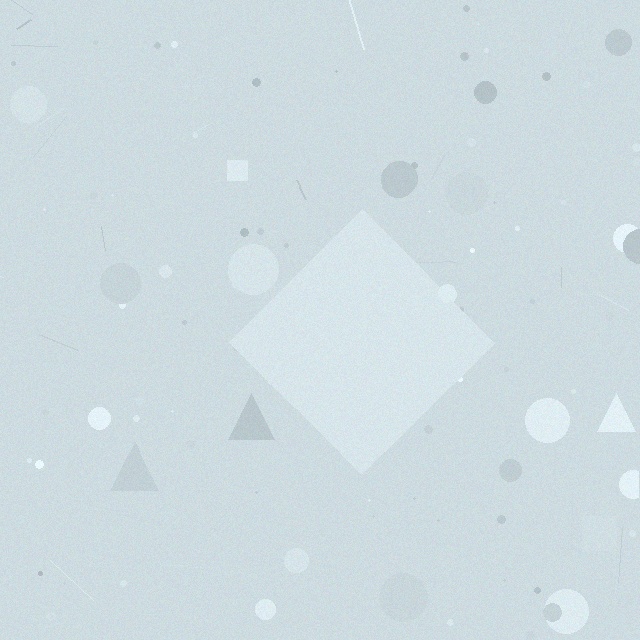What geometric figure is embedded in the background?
A diamond is embedded in the background.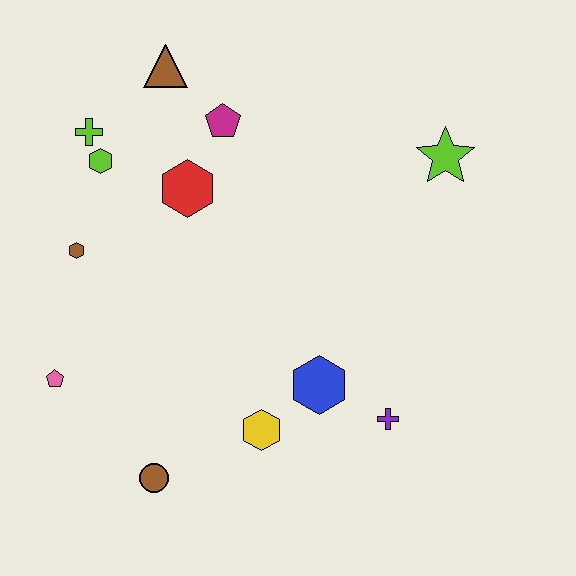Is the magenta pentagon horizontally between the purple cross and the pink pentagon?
Yes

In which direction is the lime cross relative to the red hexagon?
The lime cross is to the left of the red hexagon.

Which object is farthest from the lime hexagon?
The purple cross is farthest from the lime hexagon.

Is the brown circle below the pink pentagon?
Yes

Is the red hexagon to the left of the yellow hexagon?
Yes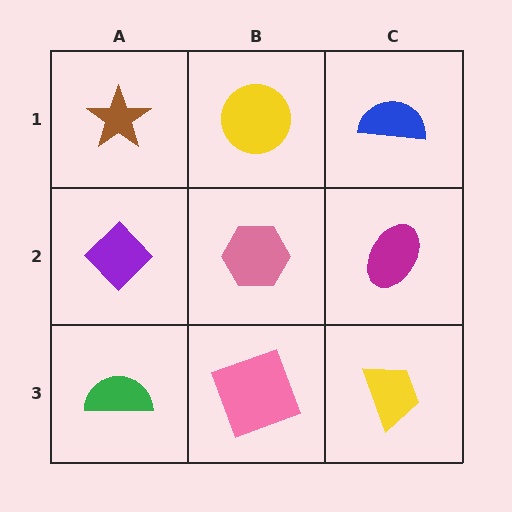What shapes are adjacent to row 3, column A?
A purple diamond (row 2, column A), a pink square (row 3, column B).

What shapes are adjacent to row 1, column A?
A purple diamond (row 2, column A), a yellow circle (row 1, column B).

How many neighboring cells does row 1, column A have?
2.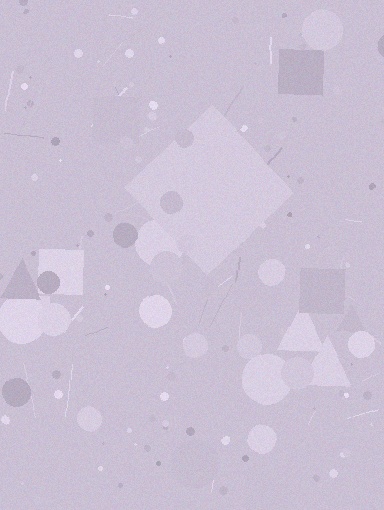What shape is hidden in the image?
A diamond is hidden in the image.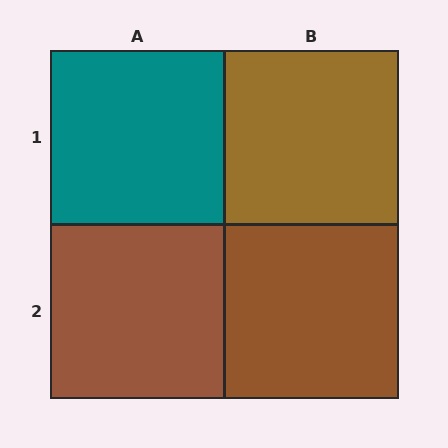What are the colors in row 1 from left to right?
Teal, brown.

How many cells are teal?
1 cell is teal.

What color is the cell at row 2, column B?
Brown.